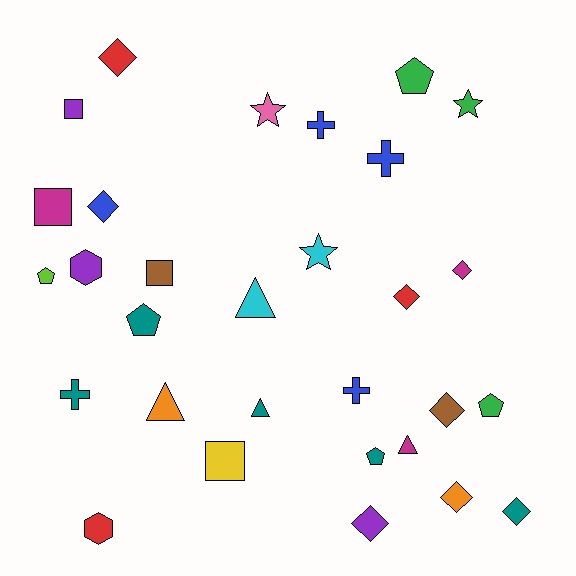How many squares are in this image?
There are 4 squares.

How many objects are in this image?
There are 30 objects.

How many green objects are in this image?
There are 3 green objects.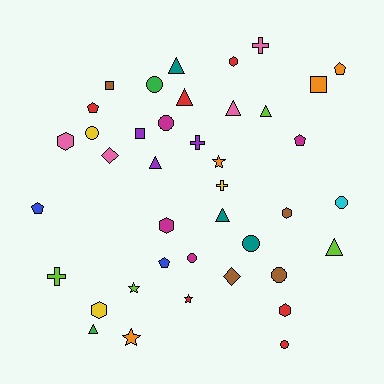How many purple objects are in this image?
There are 3 purple objects.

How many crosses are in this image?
There are 4 crosses.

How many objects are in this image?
There are 40 objects.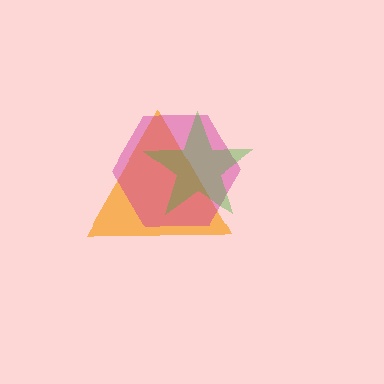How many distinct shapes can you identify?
There are 3 distinct shapes: an orange triangle, a magenta hexagon, a green star.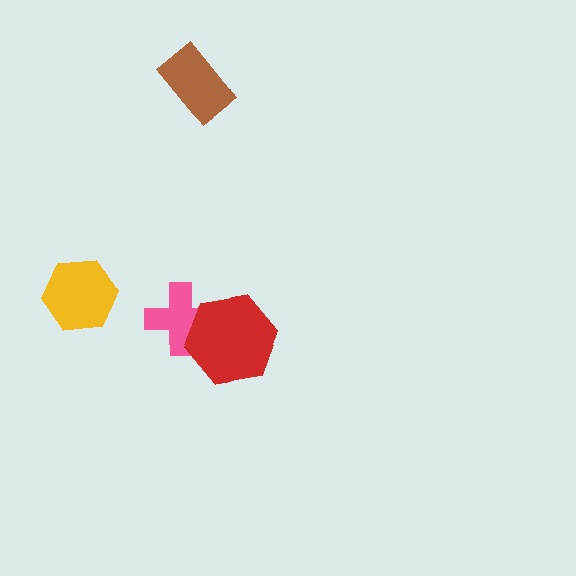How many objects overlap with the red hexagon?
1 object overlaps with the red hexagon.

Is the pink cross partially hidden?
Yes, it is partially covered by another shape.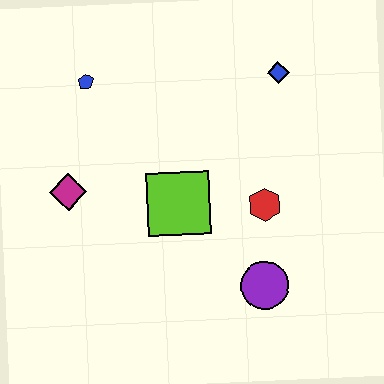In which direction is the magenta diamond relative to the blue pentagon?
The magenta diamond is below the blue pentagon.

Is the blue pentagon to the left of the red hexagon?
Yes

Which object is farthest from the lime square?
The blue diamond is farthest from the lime square.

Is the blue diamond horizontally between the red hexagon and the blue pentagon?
No